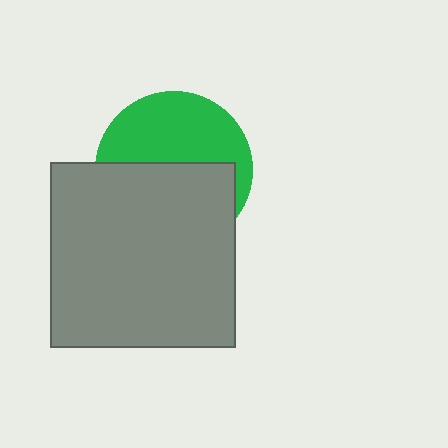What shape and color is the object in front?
The object in front is a gray square.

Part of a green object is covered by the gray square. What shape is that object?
It is a circle.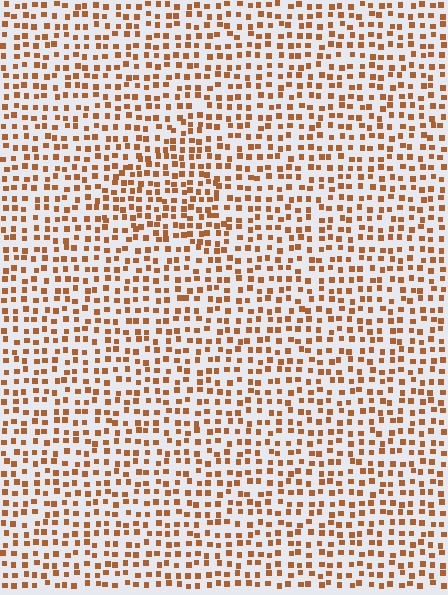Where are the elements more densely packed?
The elements are more densely packed inside the triangle boundary.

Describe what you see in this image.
The image contains small brown elements arranged at two different densities. A triangle-shaped region is visible where the elements are more densely packed than the surrounding area.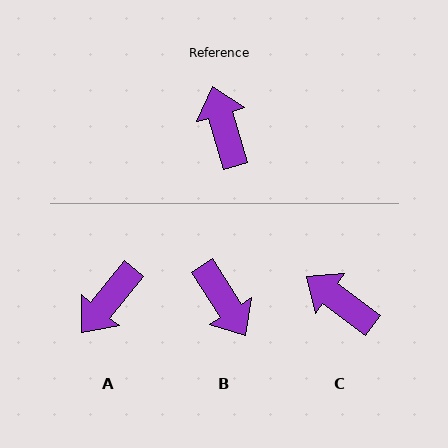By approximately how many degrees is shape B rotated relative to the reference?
Approximately 164 degrees clockwise.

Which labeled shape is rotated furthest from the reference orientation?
B, about 164 degrees away.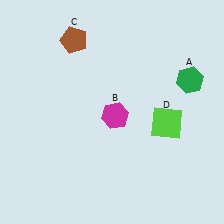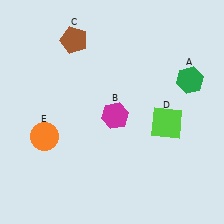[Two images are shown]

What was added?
An orange circle (E) was added in Image 2.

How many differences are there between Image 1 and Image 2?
There is 1 difference between the two images.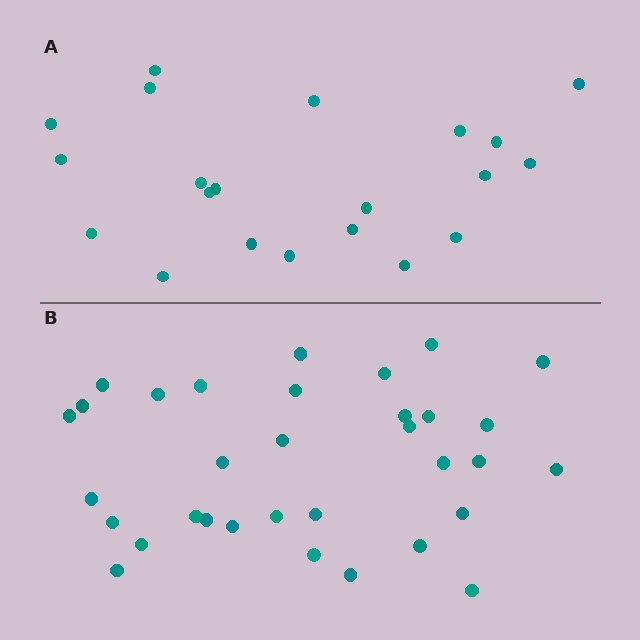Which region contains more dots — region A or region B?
Region B (the bottom region) has more dots.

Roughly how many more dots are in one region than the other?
Region B has roughly 12 or so more dots than region A.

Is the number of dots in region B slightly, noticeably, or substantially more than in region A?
Region B has substantially more. The ratio is roughly 1.6 to 1.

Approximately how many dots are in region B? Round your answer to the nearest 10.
About 30 dots. (The exact count is 33, which rounds to 30.)